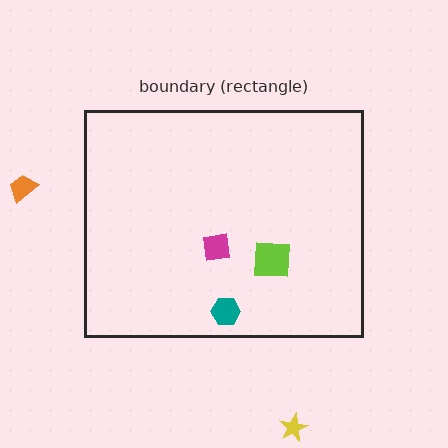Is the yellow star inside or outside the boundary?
Outside.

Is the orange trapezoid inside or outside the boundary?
Outside.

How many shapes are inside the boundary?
3 inside, 2 outside.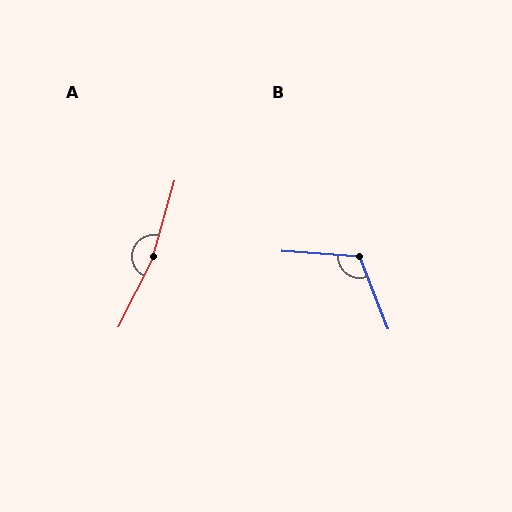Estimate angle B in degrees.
Approximately 115 degrees.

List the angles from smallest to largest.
B (115°), A (169°).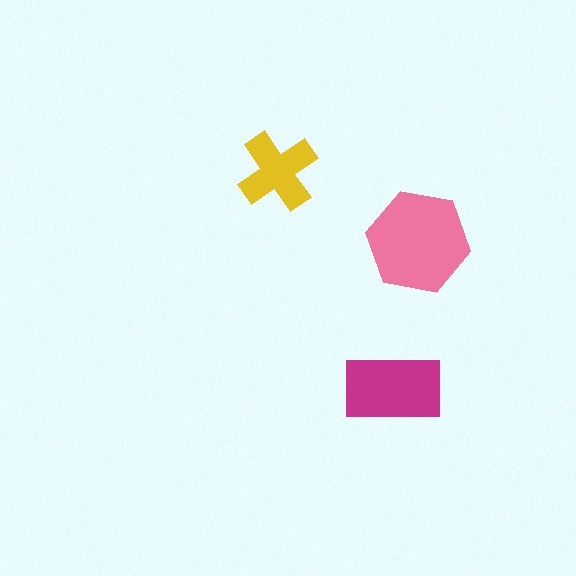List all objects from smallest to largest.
The yellow cross, the magenta rectangle, the pink hexagon.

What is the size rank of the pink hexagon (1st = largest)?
1st.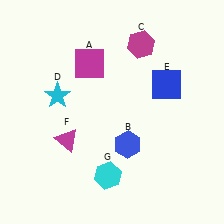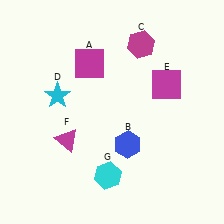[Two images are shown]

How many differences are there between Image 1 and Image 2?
There is 1 difference between the two images.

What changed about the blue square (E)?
In Image 1, E is blue. In Image 2, it changed to magenta.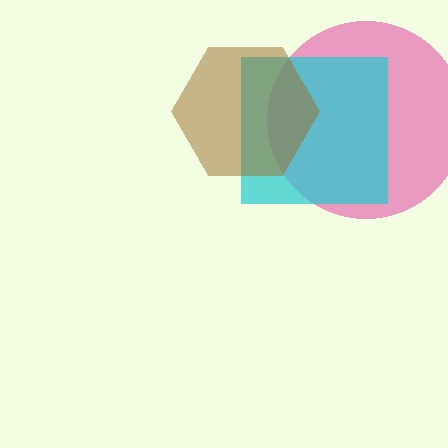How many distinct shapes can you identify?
There are 3 distinct shapes: a pink circle, a cyan square, a brown hexagon.